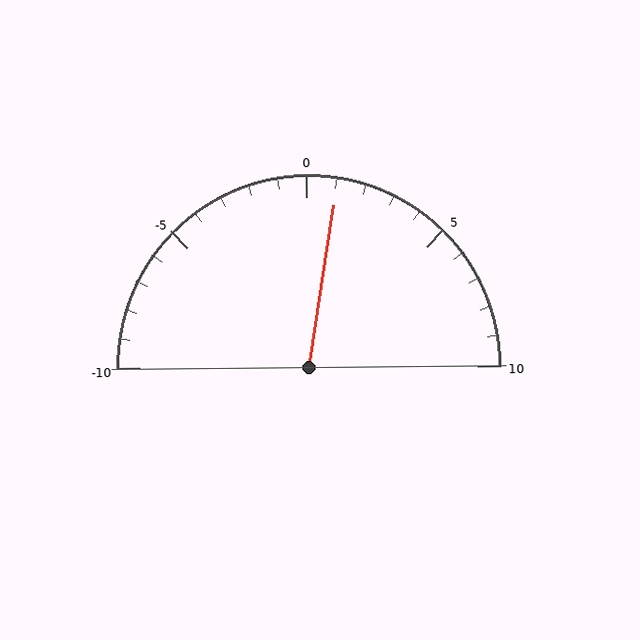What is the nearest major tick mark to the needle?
The nearest major tick mark is 0.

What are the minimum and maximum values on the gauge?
The gauge ranges from -10 to 10.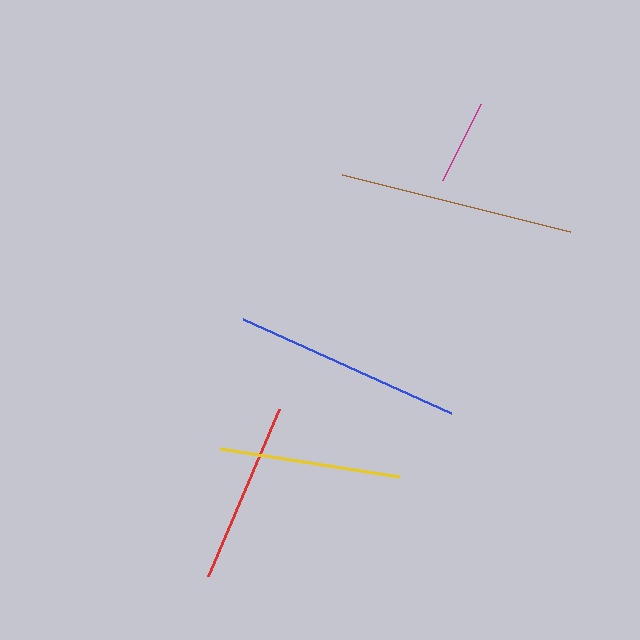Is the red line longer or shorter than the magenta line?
The red line is longer than the magenta line.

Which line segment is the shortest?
The magenta line is the shortest at approximately 85 pixels.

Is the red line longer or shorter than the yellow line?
The yellow line is longer than the red line.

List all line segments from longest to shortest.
From longest to shortest: brown, blue, yellow, red, magenta.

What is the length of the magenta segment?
The magenta segment is approximately 85 pixels long.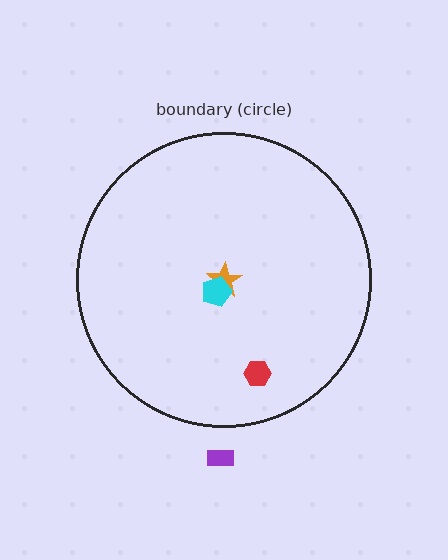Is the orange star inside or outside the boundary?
Inside.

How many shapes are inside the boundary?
3 inside, 1 outside.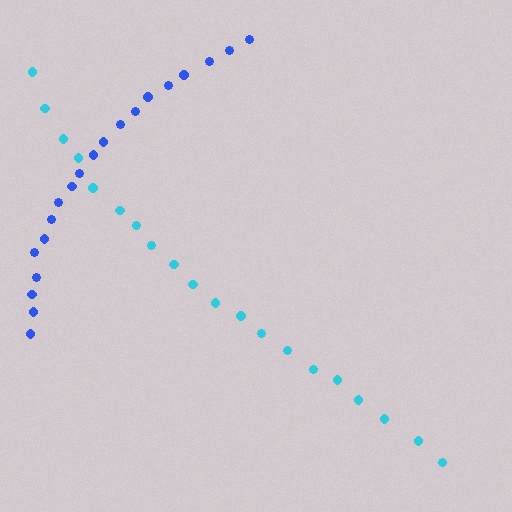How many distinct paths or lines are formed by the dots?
There are 2 distinct paths.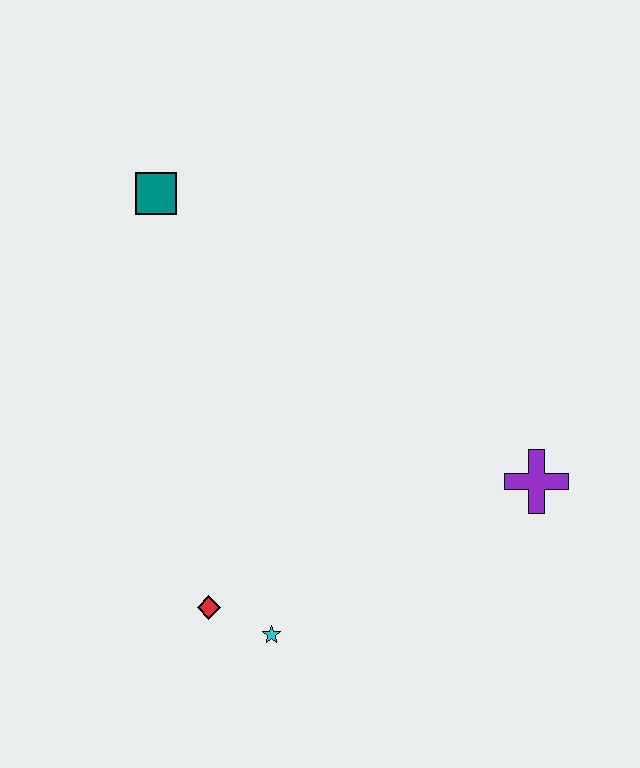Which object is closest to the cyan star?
The red diamond is closest to the cyan star.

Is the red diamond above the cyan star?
Yes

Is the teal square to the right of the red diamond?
No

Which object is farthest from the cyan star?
The teal square is farthest from the cyan star.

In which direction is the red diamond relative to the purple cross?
The red diamond is to the left of the purple cross.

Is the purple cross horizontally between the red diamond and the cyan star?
No